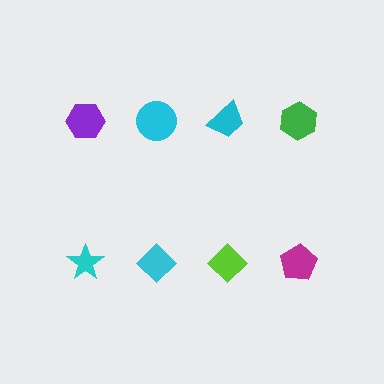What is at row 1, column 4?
A green hexagon.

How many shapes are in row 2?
4 shapes.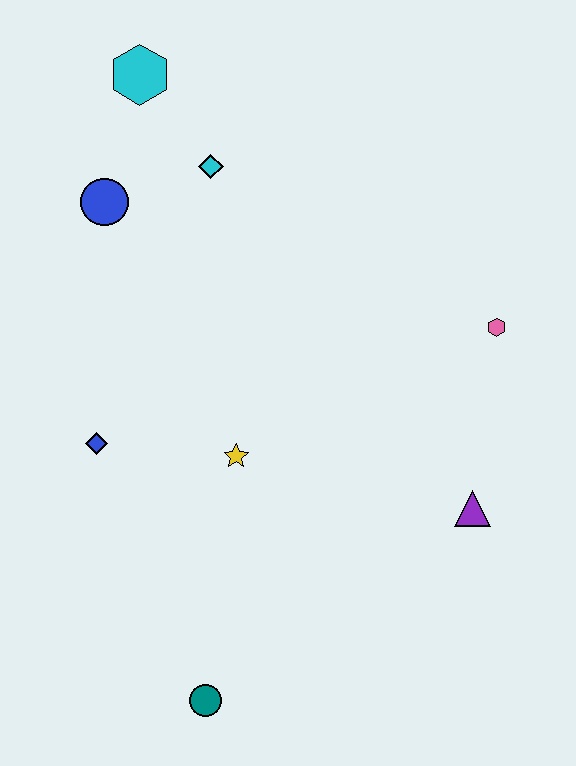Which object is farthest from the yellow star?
The cyan hexagon is farthest from the yellow star.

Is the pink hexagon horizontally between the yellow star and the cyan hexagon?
No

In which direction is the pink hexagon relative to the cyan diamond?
The pink hexagon is to the right of the cyan diamond.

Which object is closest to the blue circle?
The cyan diamond is closest to the blue circle.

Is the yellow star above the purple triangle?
Yes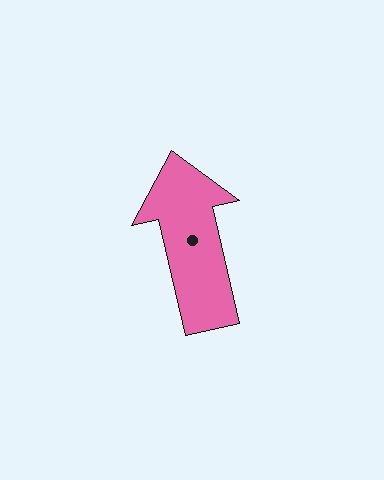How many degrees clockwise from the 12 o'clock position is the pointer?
Approximately 347 degrees.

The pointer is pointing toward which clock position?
Roughly 12 o'clock.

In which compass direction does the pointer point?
North.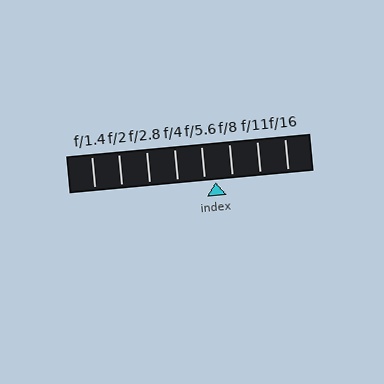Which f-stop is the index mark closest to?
The index mark is closest to f/5.6.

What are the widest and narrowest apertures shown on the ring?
The widest aperture shown is f/1.4 and the narrowest is f/16.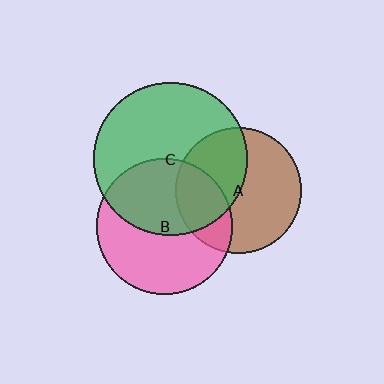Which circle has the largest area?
Circle C (green).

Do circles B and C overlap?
Yes.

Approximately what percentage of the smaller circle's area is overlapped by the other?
Approximately 50%.